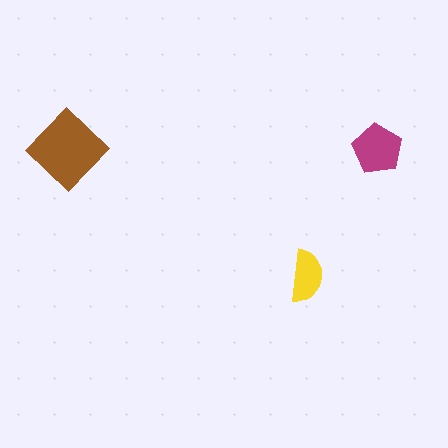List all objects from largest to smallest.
The brown diamond, the magenta pentagon, the yellow semicircle.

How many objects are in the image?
There are 3 objects in the image.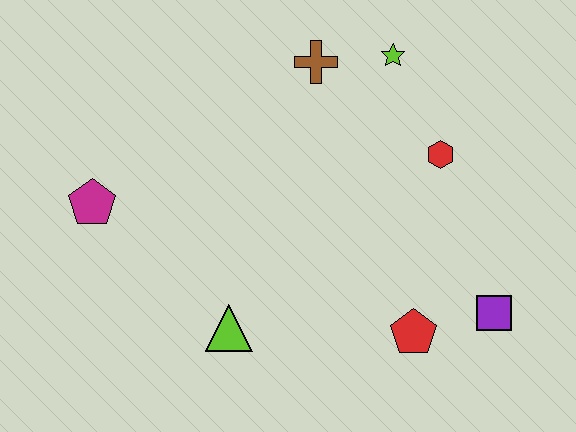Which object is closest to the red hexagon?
The lime star is closest to the red hexagon.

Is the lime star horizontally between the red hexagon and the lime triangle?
Yes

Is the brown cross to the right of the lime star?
No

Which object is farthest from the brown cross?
The purple square is farthest from the brown cross.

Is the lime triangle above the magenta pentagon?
No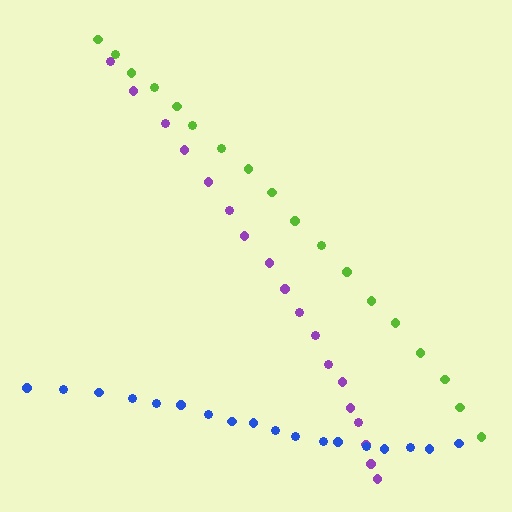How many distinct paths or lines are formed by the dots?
There are 3 distinct paths.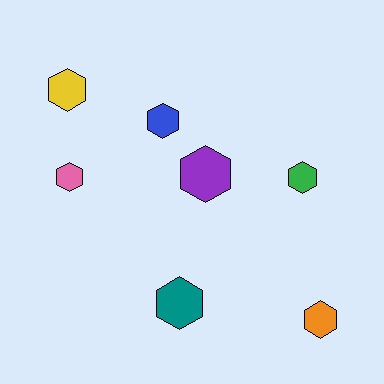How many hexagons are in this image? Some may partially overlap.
There are 7 hexagons.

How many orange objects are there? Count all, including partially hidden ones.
There is 1 orange object.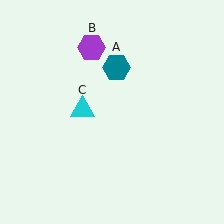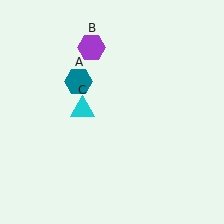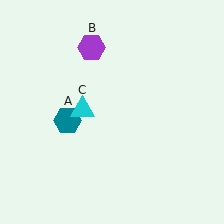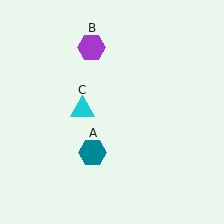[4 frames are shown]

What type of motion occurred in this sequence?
The teal hexagon (object A) rotated counterclockwise around the center of the scene.